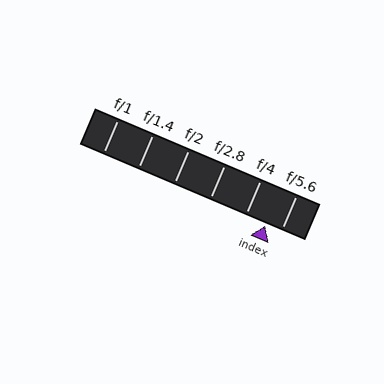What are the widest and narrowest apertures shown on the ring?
The widest aperture shown is f/1 and the narrowest is f/5.6.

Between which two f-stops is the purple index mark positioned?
The index mark is between f/4 and f/5.6.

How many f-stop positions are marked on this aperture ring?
There are 6 f-stop positions marked.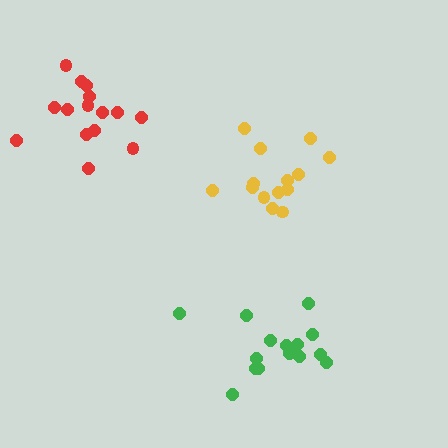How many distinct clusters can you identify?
There are 3 distinct clusters.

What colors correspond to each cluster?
The clusters are colored: green, yellow, red.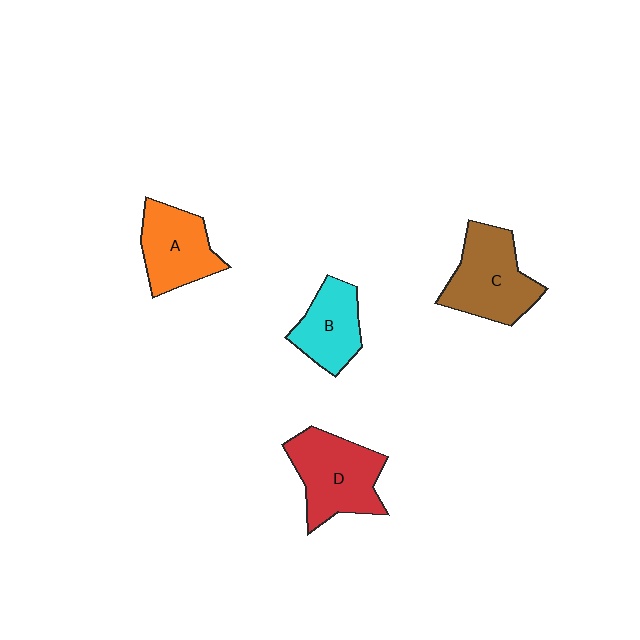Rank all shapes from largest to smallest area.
From largest to smallest: D (red), C (brown), A (orange), B (cyan).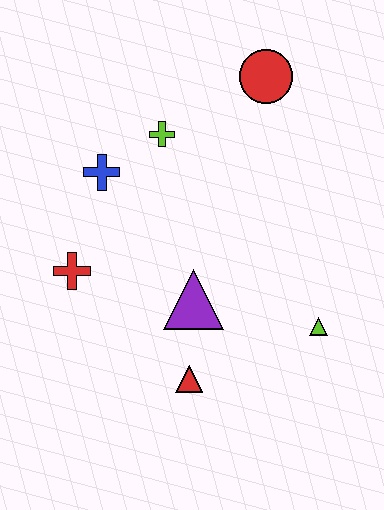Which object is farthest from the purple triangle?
The red circle is farthest from the purple triangle.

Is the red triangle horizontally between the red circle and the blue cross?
Yes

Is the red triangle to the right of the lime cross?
Yes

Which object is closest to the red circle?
The lime cross is closest to the red circle.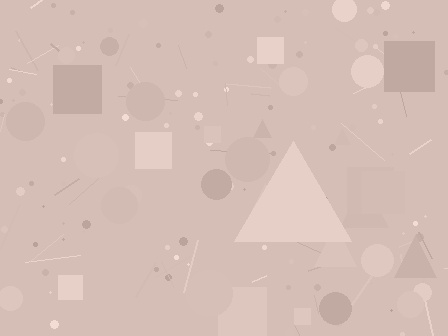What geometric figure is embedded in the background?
A triangle is embedded in the background.